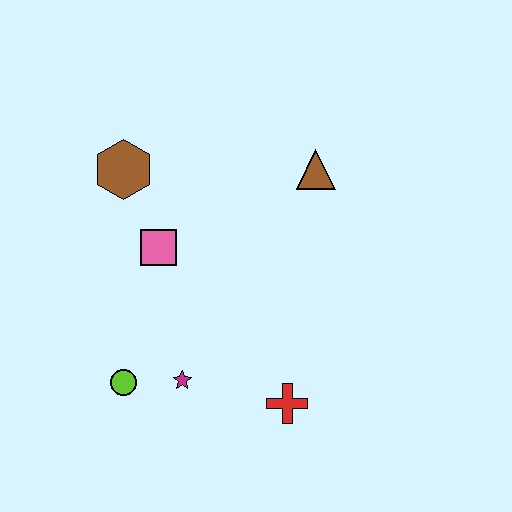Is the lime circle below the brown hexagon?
Yes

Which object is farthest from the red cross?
The brown hexagon is farthest from the red cross.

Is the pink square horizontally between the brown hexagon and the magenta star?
Yes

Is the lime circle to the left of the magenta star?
Yes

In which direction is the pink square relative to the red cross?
The pink square is above the red cross.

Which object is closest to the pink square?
The brown hexagon is closest to the pink square.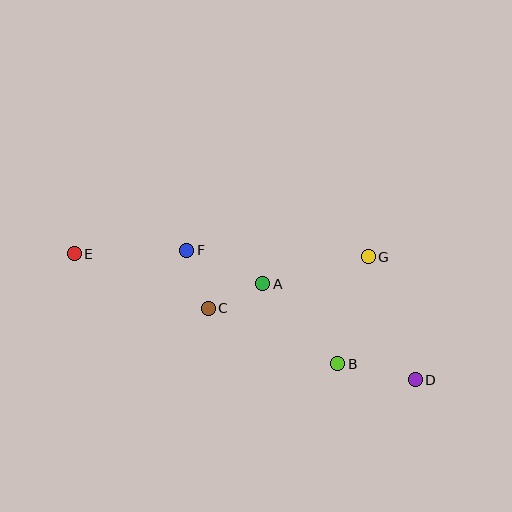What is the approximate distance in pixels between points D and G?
The distance between D and G is approximately 132 pixels.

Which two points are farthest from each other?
Points D and E are farthest from each other.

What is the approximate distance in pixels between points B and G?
The distance between B and G is approximately 111 pixels.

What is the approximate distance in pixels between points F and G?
The distance between F and G is approximately 181 pixels.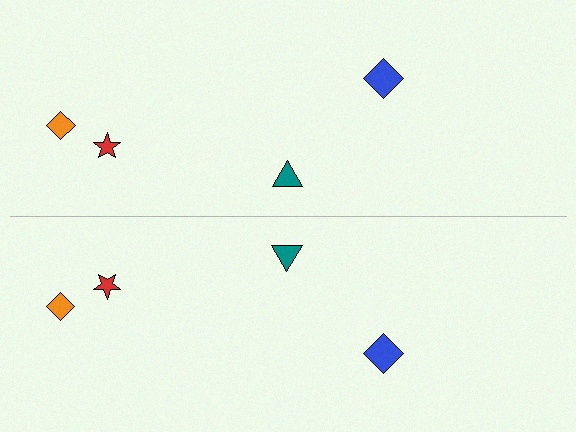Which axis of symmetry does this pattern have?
The pattern has a horizontal axis of symmetry running through the center of the image.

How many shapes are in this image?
There are 8 shapes in this image.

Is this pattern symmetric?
Yes, this pattern has bilateral (reflection) symmetry.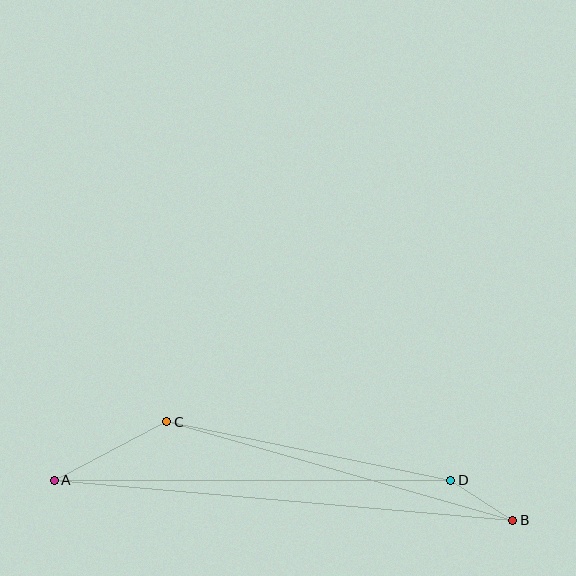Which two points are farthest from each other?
Points A and B are farthest from each other.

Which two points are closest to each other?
Points B and D are closest to each other.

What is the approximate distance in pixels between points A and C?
The distance between A and C is approximately 127 pixels.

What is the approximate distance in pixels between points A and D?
The distance between A and D is approximately 396 pixels.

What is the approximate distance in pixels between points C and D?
The distance between C and D is approximately 290 pixels.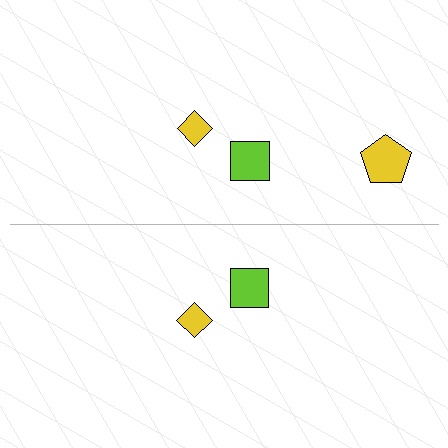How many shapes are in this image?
There are 5 shapes in this image.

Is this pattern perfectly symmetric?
No, the pattern is not perfectly symmetric. A yellow pentagon is missing from the bottom side.